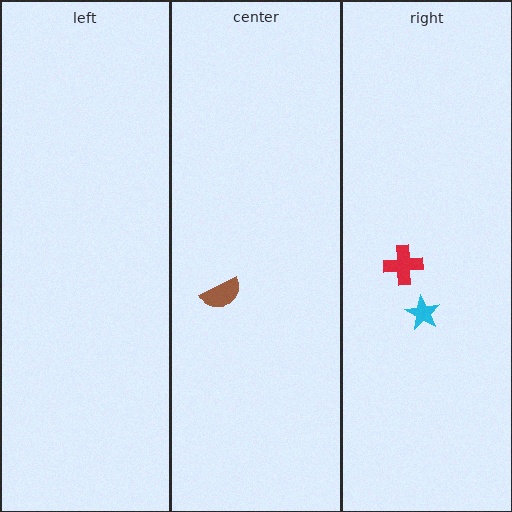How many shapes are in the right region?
2.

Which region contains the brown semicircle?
The center region.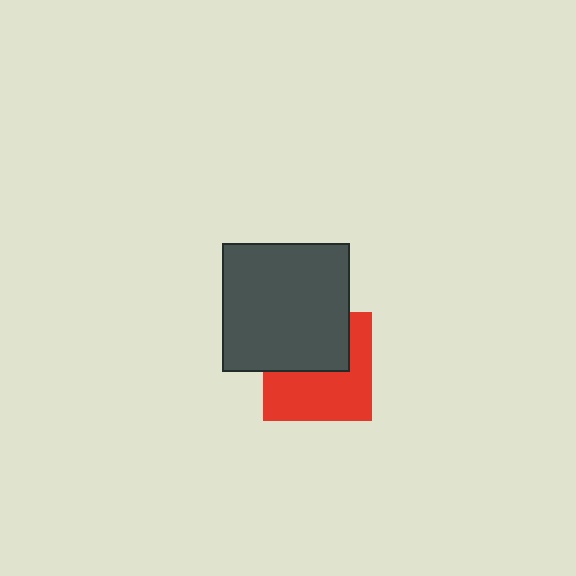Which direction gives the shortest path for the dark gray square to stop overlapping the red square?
Moving up gives the shortest separation.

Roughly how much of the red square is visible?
About half of it is visible (roughly 57%).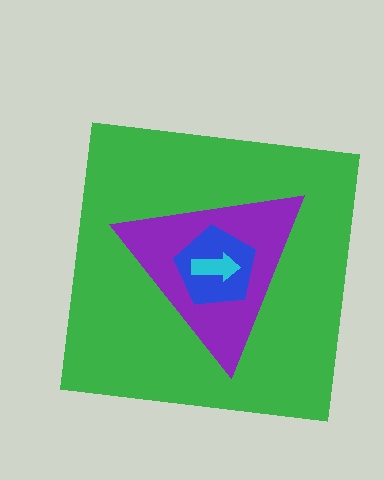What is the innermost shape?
The cyan arrow.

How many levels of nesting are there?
4.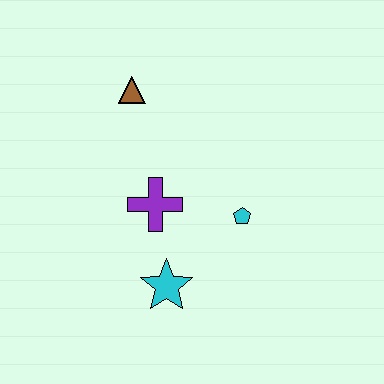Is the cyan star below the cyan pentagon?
Yes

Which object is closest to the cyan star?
The purple cross is closest to the cyan star.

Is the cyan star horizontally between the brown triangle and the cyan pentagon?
Yes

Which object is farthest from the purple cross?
The brown triangle is farthest from the purple cross.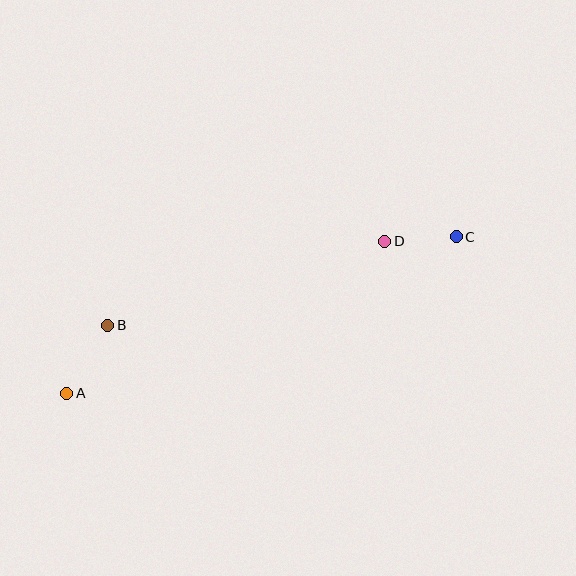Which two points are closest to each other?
Points C and D are closest to each other.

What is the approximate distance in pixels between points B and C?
The distance between B and C is approximately 360 pixels.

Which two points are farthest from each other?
Points A and C are farthest from each other.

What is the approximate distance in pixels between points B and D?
The distance between B and D is approximately 290 pixels.